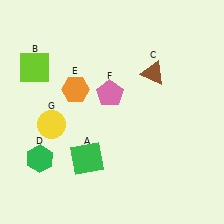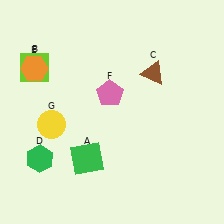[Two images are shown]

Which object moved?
The orange hexagon (E) moved left.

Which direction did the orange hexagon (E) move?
The orange hexagon (E) moved left.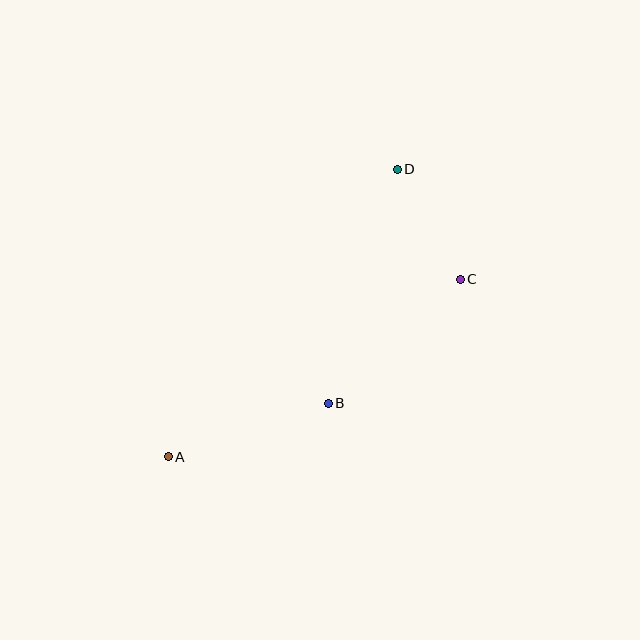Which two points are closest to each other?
Points C and D are closest to each other.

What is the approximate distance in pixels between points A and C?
The distance between A and C is approximately 342 pixels.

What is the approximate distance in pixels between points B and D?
The distance between B and D is approximately 244 pixels.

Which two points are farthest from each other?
Points A and D are farthest from each other.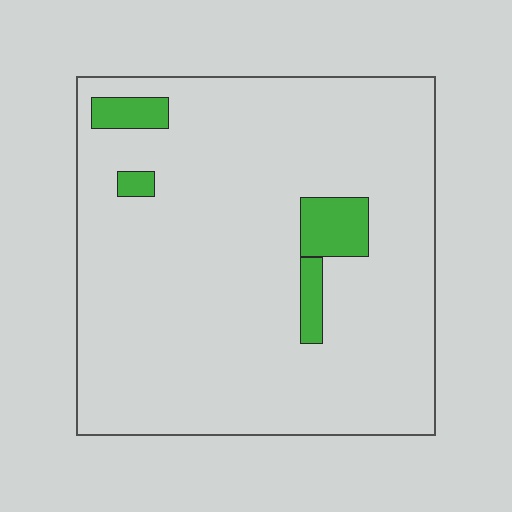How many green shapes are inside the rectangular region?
4.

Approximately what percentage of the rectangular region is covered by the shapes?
Approximately 5%.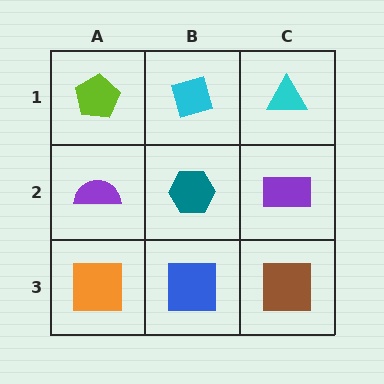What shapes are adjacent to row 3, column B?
A teal hexagon (row 2, column B), an orange square (row 3, column A), a brown square (row 3, column C).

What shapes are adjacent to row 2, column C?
A cyan triangle (row 1, column C), a brown square (row 3, column C), a teal hexagon (row 2, column B).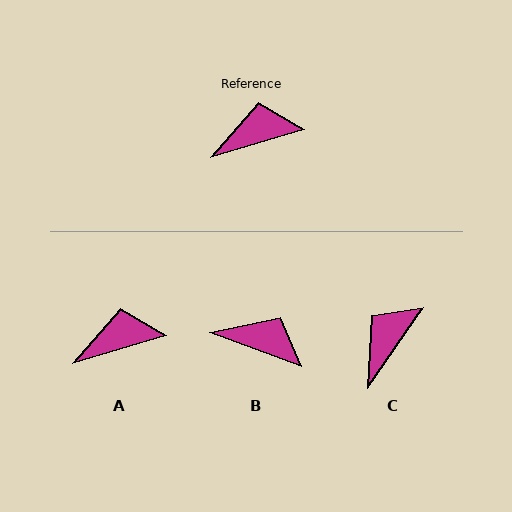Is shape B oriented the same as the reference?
No, it is off by about 37 degrees.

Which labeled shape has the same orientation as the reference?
A.